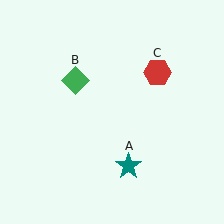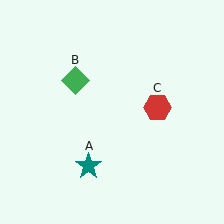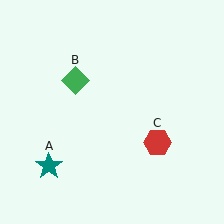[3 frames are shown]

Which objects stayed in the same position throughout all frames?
Green diamond (object B) remained stationary.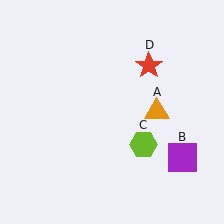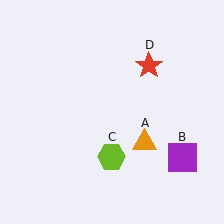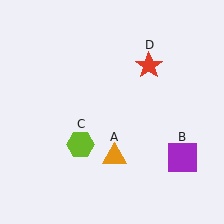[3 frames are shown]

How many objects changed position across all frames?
2 objects changed position: orange triangle (object A), lime hexagon (object C).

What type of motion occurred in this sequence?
The orange triangle (object A), lime hexagon (object C) rotated clockwise around the center of the scene.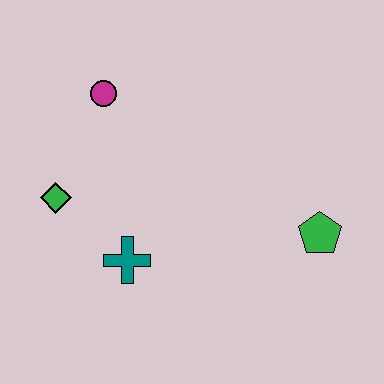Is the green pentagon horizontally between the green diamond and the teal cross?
No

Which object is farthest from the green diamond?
The green pentagon is farthest from the green diamond.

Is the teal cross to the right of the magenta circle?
Yes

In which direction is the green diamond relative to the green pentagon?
The green diamond is to the left of the green pentagon.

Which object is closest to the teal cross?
The green diamond is closest to the teal cross.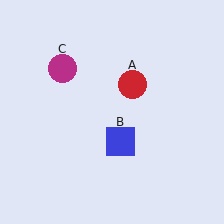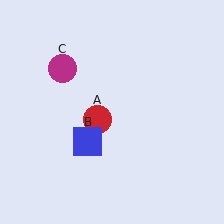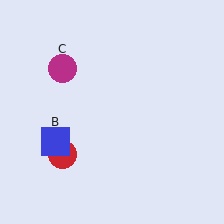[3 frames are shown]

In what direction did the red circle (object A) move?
The red circle (object A) moved down and to the left.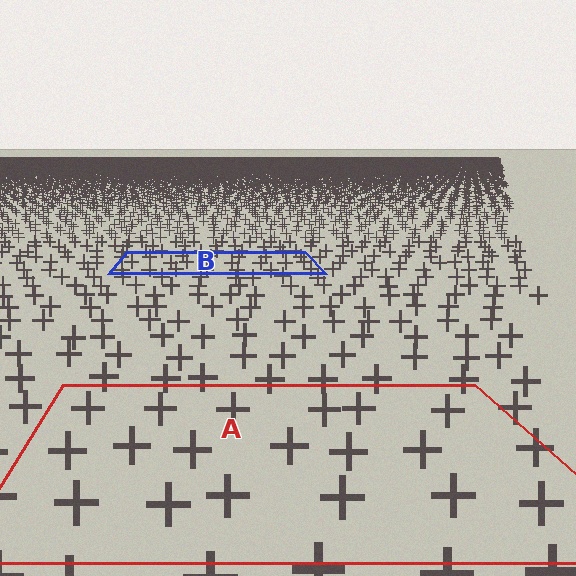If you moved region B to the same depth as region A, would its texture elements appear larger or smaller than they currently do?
They would appear larger. At a closer depth, the same texture elements are projected at a bigger on-screen size.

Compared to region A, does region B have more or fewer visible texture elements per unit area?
Region B has more texture elements per unit area — they are packed more densely because it is farther away.